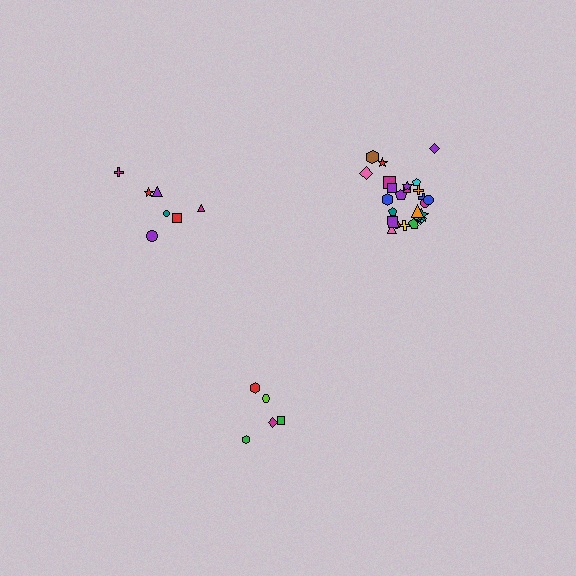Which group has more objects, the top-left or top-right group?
The top-right group.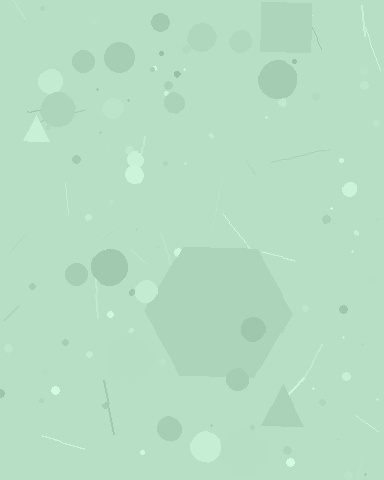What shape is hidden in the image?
A hexagon is hidden in the image.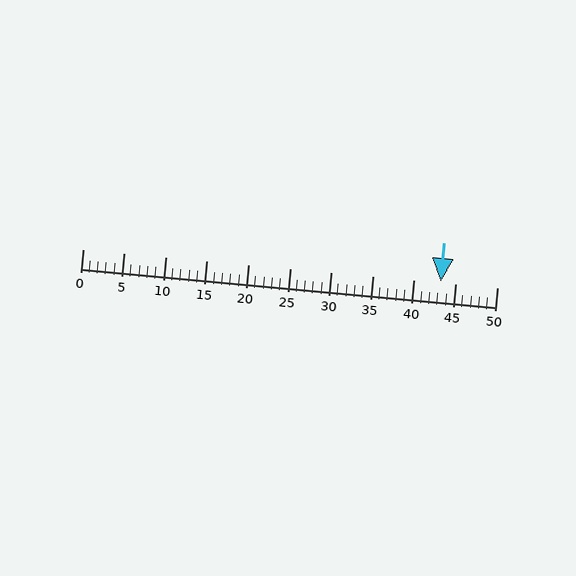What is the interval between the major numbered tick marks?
The major tick marks are spaced 5 units apart.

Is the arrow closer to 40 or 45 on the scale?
The arrow is closer to 45.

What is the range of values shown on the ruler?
The ruler shows values from 0 to 50.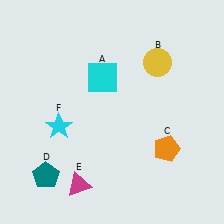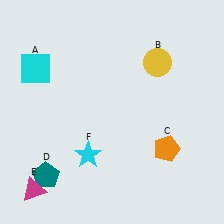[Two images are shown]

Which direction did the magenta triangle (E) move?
The magenta triangle (E) moved left.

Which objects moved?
The objects that moved are: the cyan square (A), the magenta triangle (E), the cyan star (F).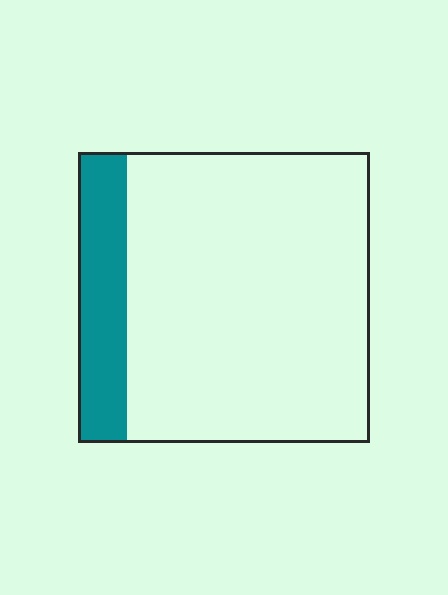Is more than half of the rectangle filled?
No.